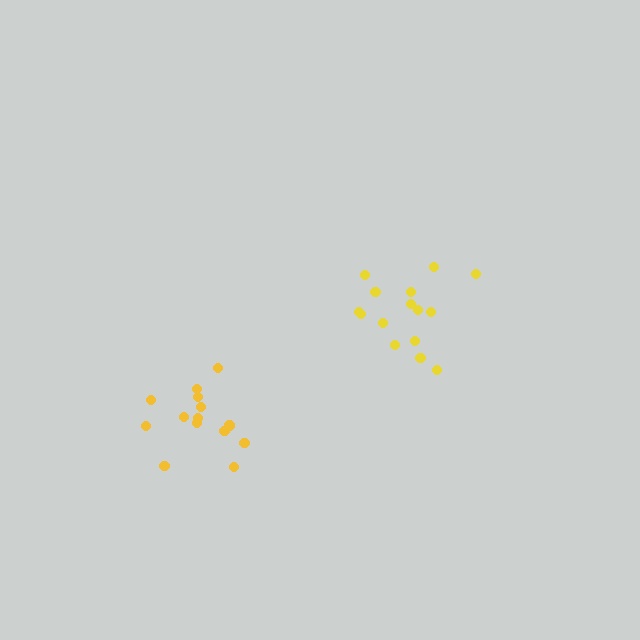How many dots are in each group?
Group 1: 15 dots, Group 2: 15 dots (30 total).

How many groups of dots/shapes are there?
There are 2 groups.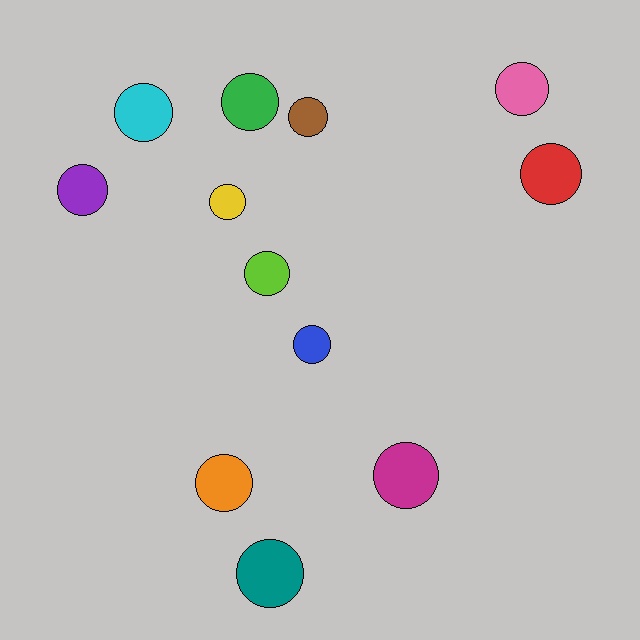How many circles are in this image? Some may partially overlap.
There are 12 circles.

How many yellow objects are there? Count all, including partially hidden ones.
There is 1 yellow object.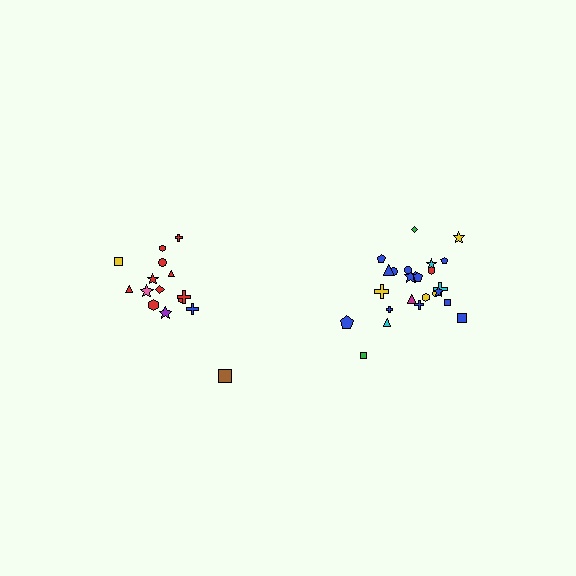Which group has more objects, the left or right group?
The right group.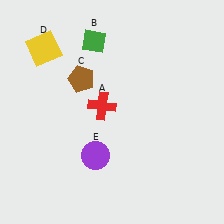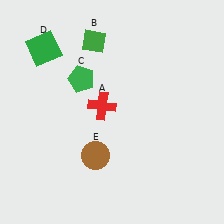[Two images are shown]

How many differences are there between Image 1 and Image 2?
There are 3 differences between the two images.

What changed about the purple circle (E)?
In Image 1, E is purple. In Image 2, it changed to brown.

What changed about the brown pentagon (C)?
In Image 1, C is brown. In Image 2, it changed to green.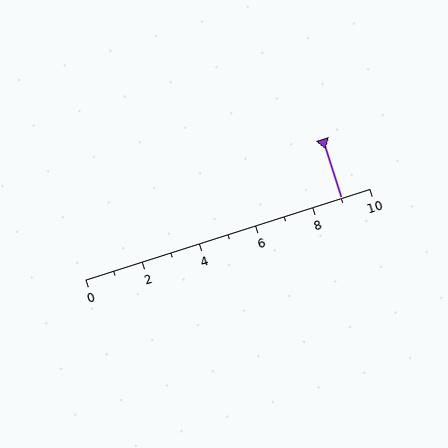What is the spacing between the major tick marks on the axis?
The major ticks are spaced 2 apart.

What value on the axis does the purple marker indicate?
The marker indicates approximately 9.